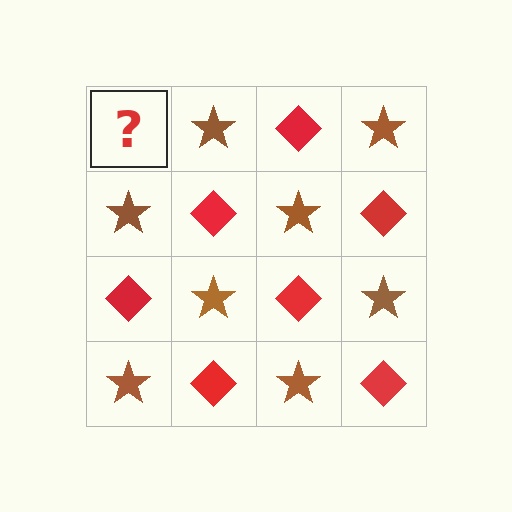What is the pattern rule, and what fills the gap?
The rule is that it alternates red diamond and brown star in a checkerboard pattern. The gap should be filled with a red diamond.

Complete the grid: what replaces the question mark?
The question mark should be replaced with a red diamond.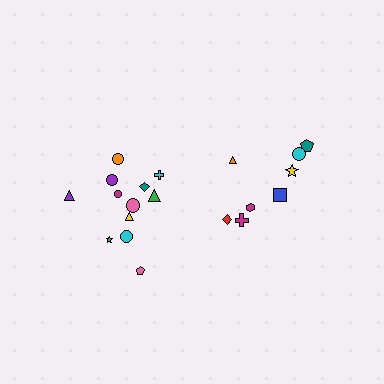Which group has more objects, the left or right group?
The left group.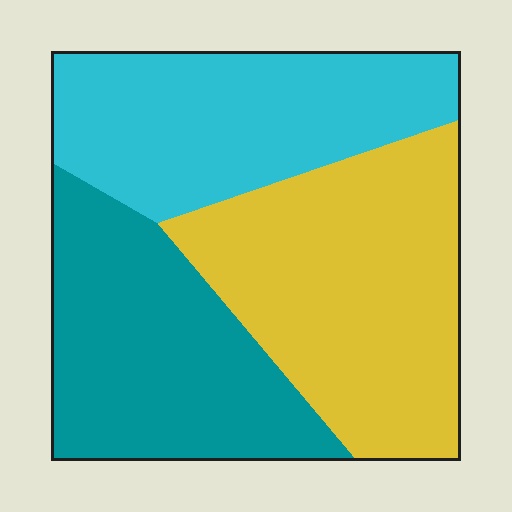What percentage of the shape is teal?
Teal covers about 30% of the shape.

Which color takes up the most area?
Yellow, at roughly 40%.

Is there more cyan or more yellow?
Yellow.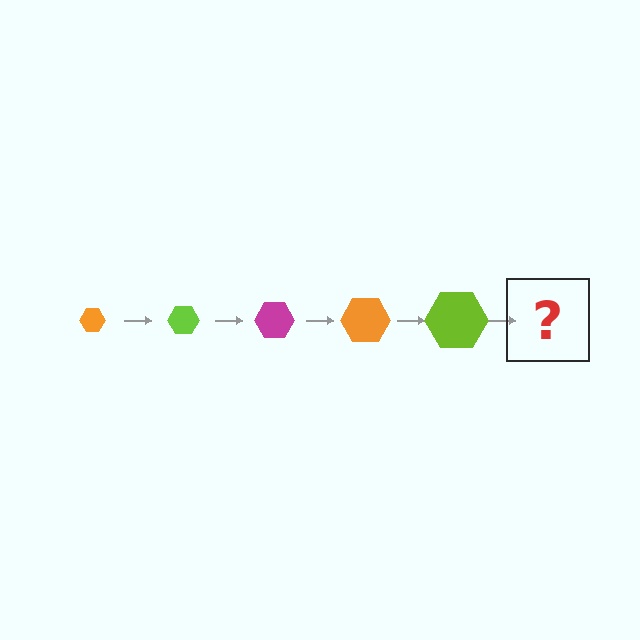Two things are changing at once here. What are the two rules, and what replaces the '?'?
The two rules are that the hexagon grows larger each step and the color cycles through orange, lime, and magenta. The '?' should be a magenta hexagon, larger than the previous one.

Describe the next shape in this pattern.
It should be a magenta hexagon, larger than the previous one.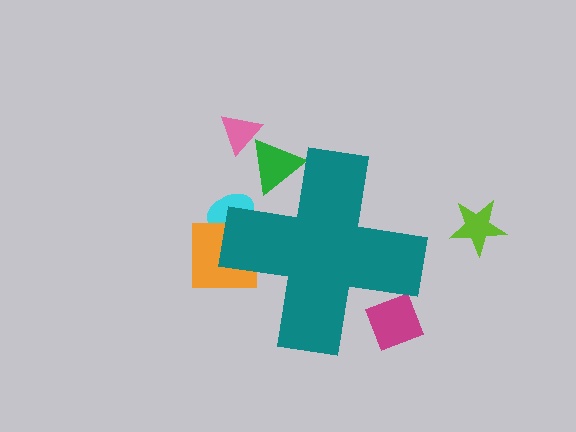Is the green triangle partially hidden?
Yes, the green triangle is partially hidden behind the teal cross.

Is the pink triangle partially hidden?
No, the pink triangle is fully visible.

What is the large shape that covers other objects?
A teal cross.